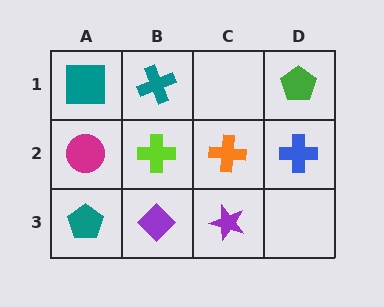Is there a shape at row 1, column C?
No, that cell is empty.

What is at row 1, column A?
A teal square.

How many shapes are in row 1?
3 shapes.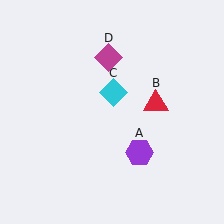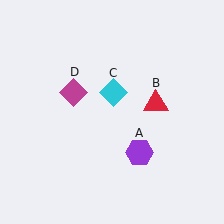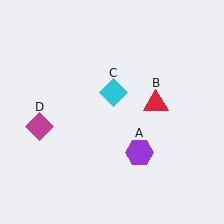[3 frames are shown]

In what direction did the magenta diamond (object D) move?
The magenta diamond (object D) moved down and to the left.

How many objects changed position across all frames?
1 object changed position: magenta diamond (object D).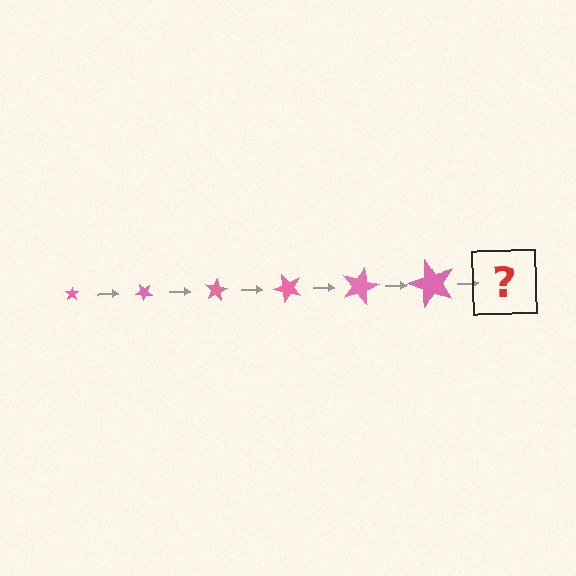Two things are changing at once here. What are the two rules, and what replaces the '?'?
The two rules are that the star grows larger each step and it rotates 40 degrees each step. The '?' should be a star, larger than the previous one and rotated 240 degrees from the start.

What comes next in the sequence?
The next element should be a star, larger than the previous one and rotated 240 degrees from the start.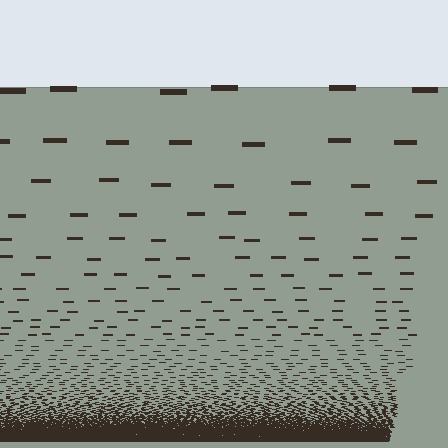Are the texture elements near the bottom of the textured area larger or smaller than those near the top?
Smaller. The gradient is inverted — elements near the bottom are smaller and denser.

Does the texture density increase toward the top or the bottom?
Density increases toward the bottom.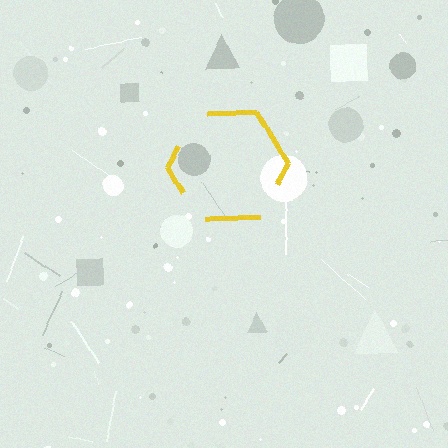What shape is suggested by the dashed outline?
The dashed outline suggests a hexagon.